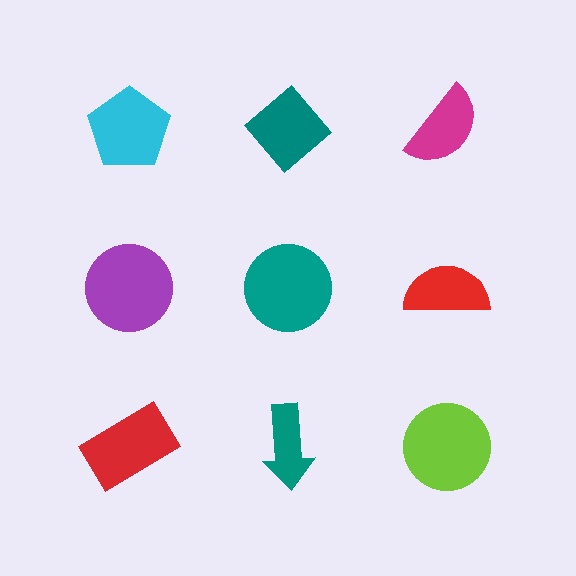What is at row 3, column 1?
A red rectangle.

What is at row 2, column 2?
A teal circle.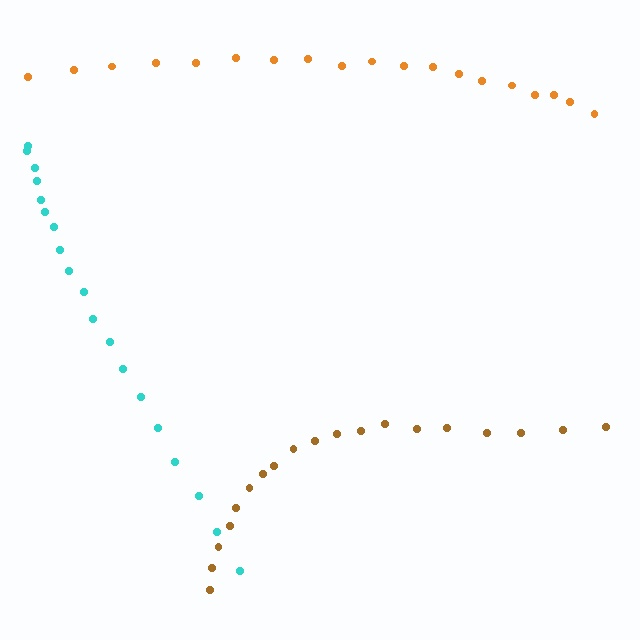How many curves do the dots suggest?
There are 3 distinct paths.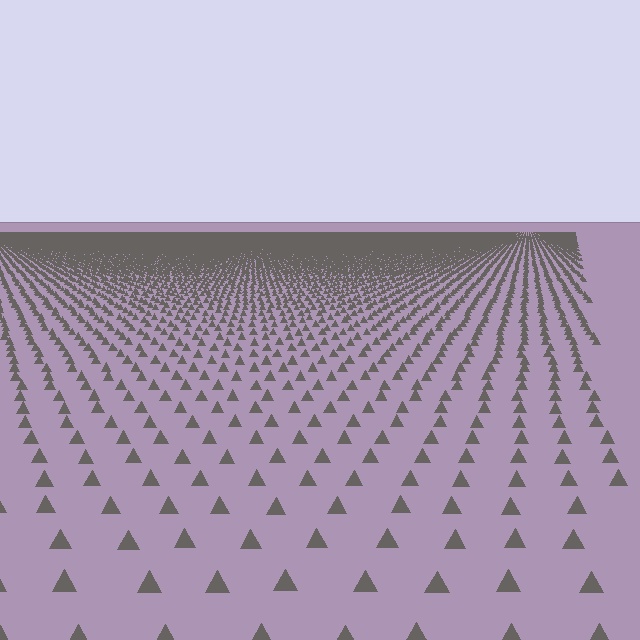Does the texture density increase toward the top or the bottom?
Density increases toward the top.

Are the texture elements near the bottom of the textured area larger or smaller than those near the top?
Larger. Near the bottom, elements are closer to the viewer and appear at a bigger on-screen size.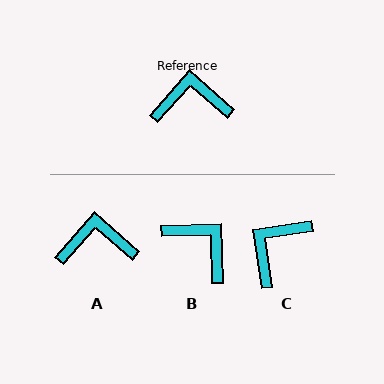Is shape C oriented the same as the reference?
No, it is off by about 50 degrees.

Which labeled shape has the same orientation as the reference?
A.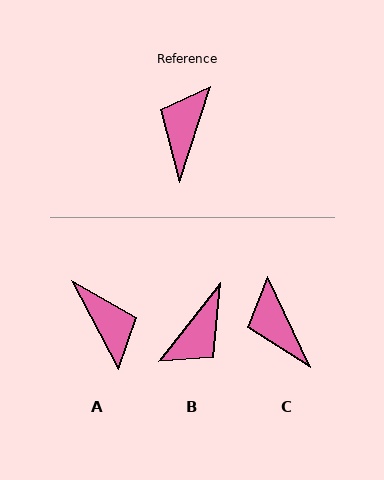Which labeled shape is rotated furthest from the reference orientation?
B, about 160 degrees away.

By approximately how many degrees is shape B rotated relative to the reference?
Approximately 160 degrees counter-clockwise.